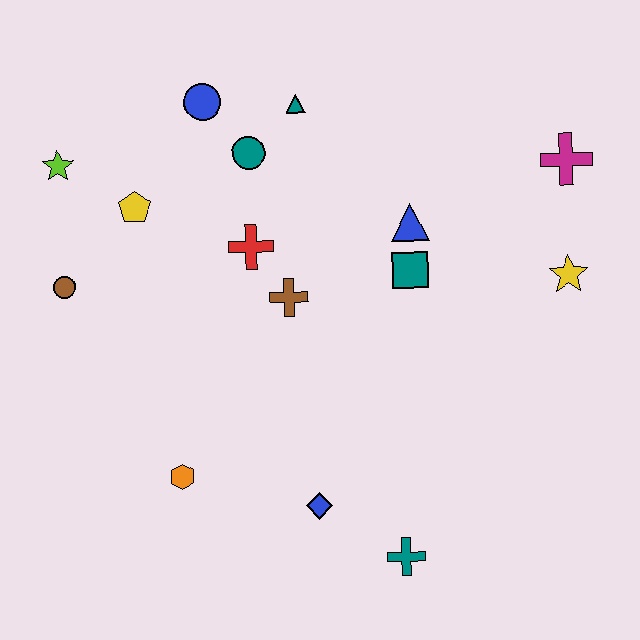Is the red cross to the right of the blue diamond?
No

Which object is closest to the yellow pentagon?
The lime star is closest to the yellow pentagon.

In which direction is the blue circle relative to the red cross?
The blue circle is above the red cross.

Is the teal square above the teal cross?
Yes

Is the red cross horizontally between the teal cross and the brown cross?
No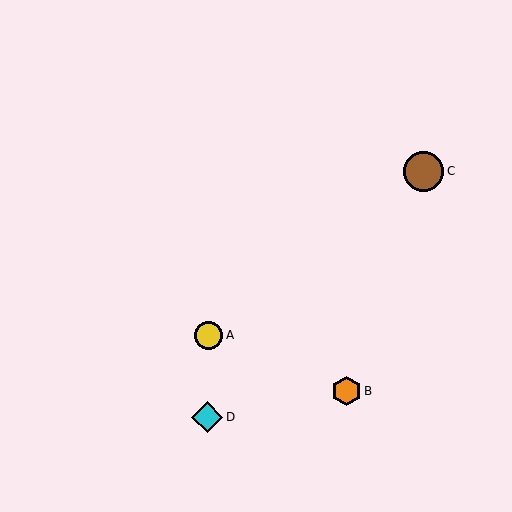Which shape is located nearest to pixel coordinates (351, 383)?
The orange hexagon (labeled B) at (347, 391) is nearest to that location.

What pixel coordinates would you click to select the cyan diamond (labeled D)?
Click at (207, 417) to select the cyan diamond D.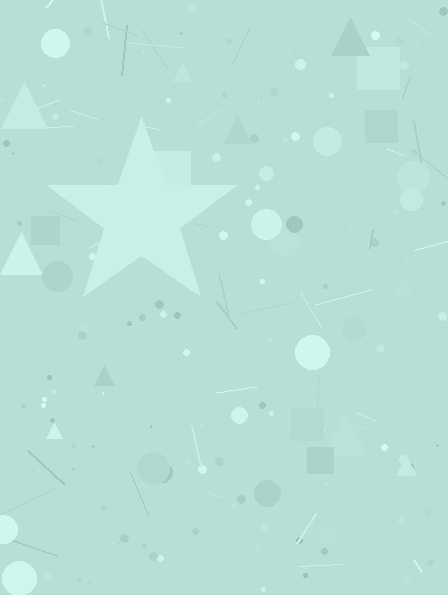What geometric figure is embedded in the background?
A star is embedded in the background.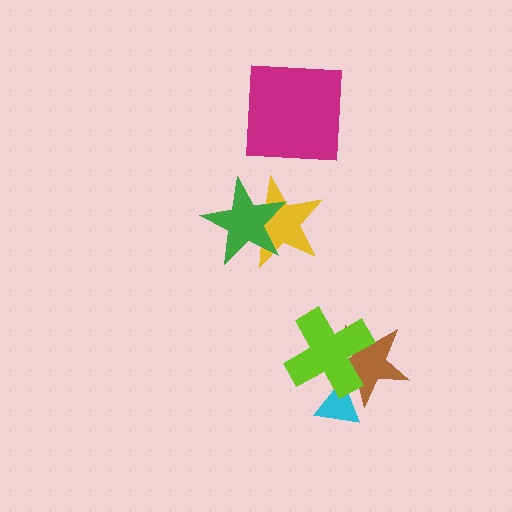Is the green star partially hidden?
No, no other shape covers it.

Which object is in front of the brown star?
The lime cross is in front of the brown star.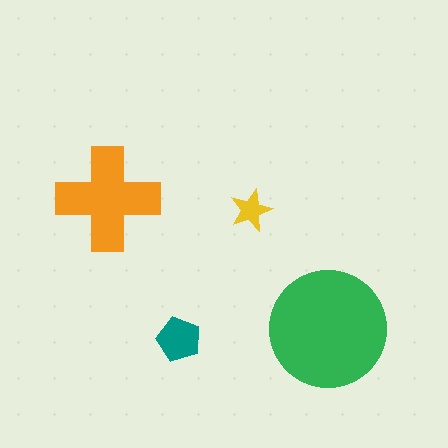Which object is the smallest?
The yellow star.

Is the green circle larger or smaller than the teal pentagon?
Larger.